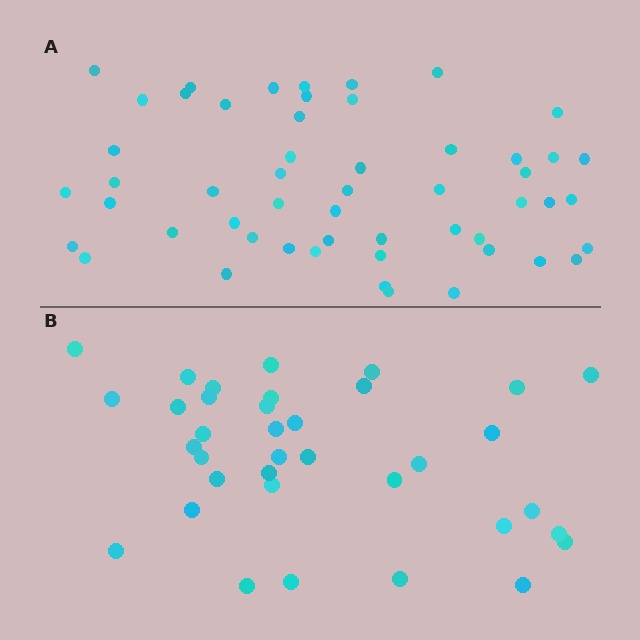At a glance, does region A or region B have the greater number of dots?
Region A (the top region) has more dots.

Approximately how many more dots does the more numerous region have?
Region A has approximately 15 more dots than region B.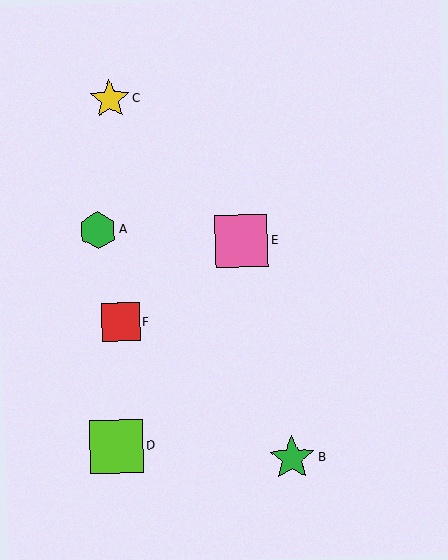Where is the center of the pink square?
The center of the pink square is at (242, 241).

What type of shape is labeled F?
Shape F is a red square.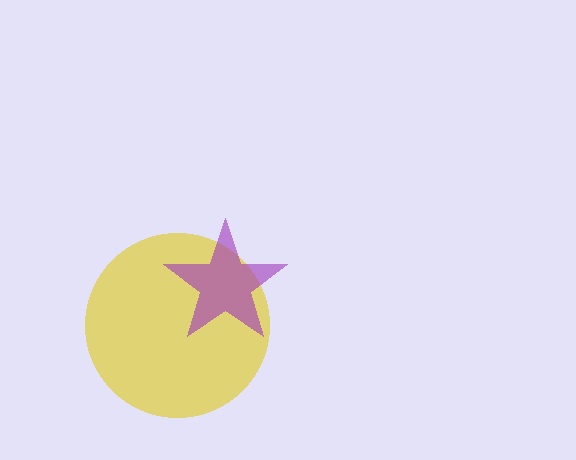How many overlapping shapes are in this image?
There are 2 overlapping shapes in the image.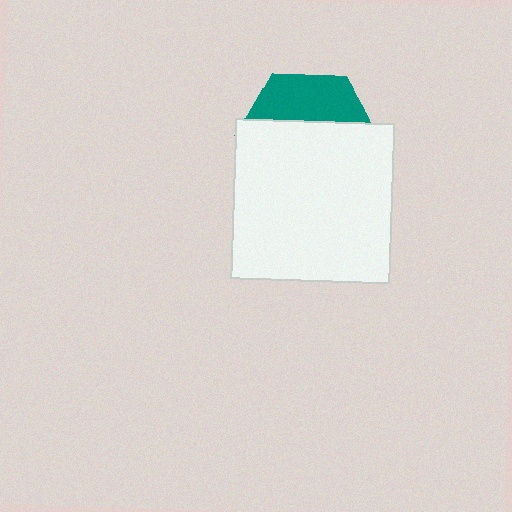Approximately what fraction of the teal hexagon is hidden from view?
Roughly 67% of the teal hexagon is hidden behind the white square.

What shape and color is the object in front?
The object in front is a white square.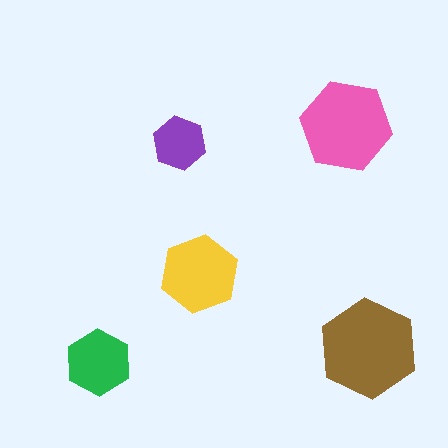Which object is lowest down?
The green hexagon is bottommost.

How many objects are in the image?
There are 5 objects in the image.